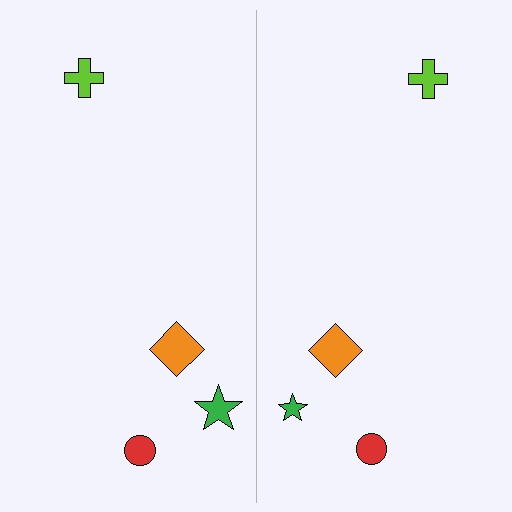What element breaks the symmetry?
The green star on the right side has a different size than its mirror counterpart.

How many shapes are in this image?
There are 8 shapes in this image.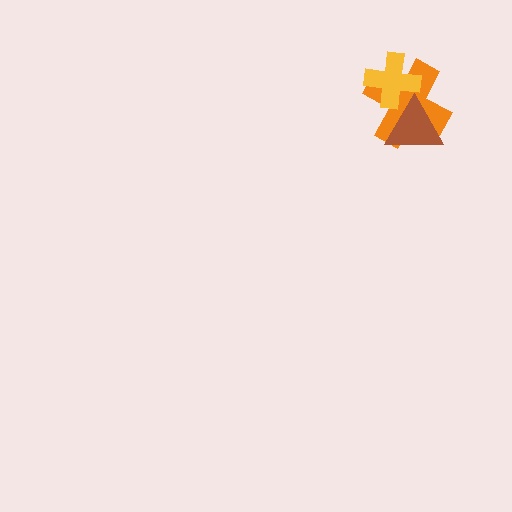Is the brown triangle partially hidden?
No, no other shape covers it.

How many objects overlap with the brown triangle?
2 objects overlap with the brown triangle.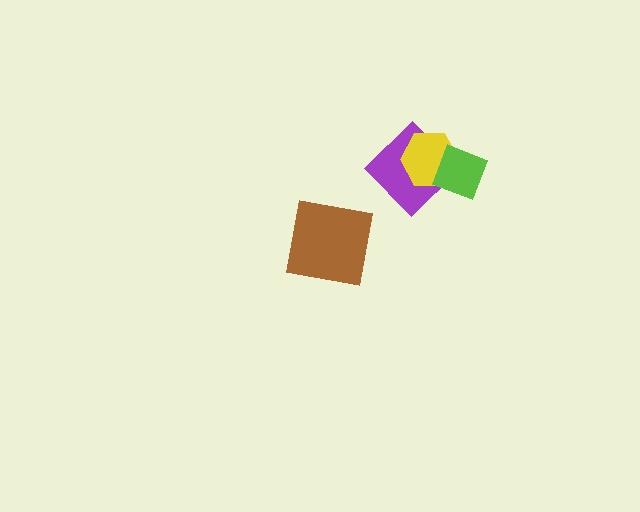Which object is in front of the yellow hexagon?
The lime diamond is in front of the yellow hexagon.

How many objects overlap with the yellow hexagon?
2 objects overlap with the yellow hexagon.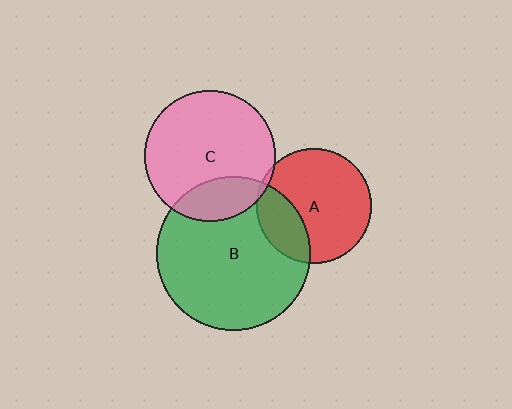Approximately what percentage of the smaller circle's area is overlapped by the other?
Approximately 5%.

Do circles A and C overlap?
Yes.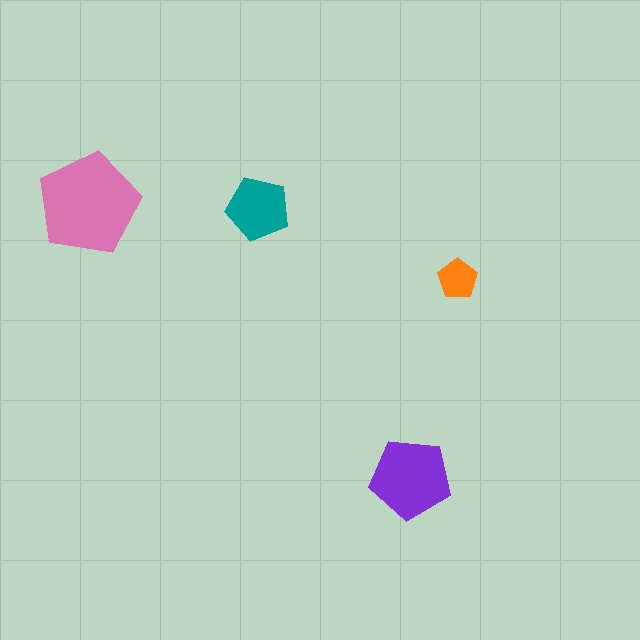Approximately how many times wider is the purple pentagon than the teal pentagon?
About 1.5 times wider.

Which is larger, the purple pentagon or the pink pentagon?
The pink one.